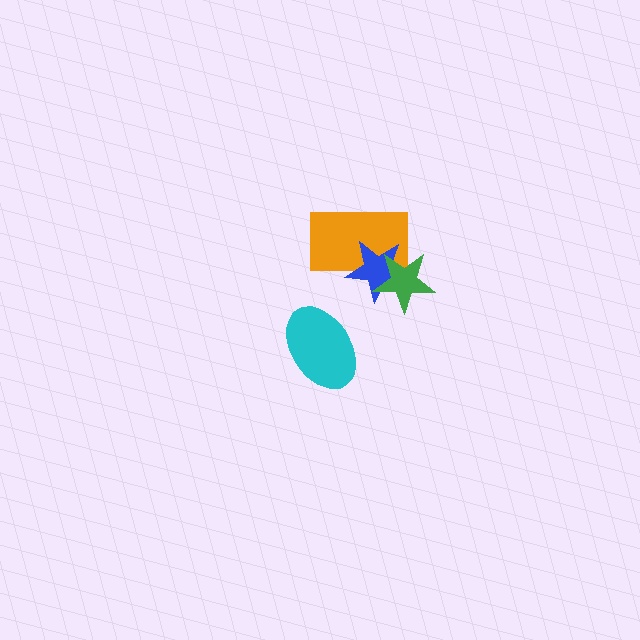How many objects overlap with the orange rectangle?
2 objects overlap with the orange rectangle.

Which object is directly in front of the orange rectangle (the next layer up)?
The blue star is directly in front of the orange rectangle.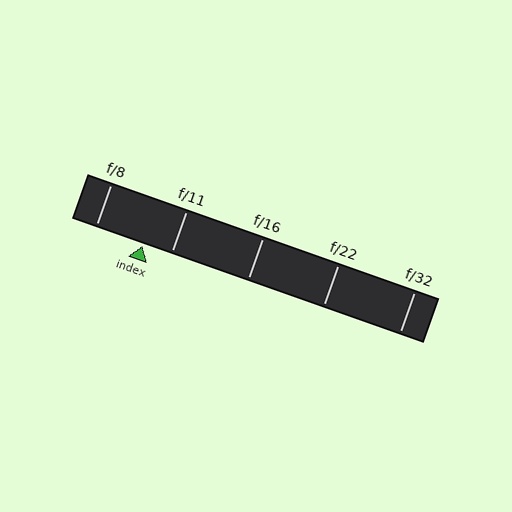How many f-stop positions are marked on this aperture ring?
There are 5 f-stop positions marked.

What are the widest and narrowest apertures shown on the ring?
The widest aperture shown is f/8 and the narrowest is f/32.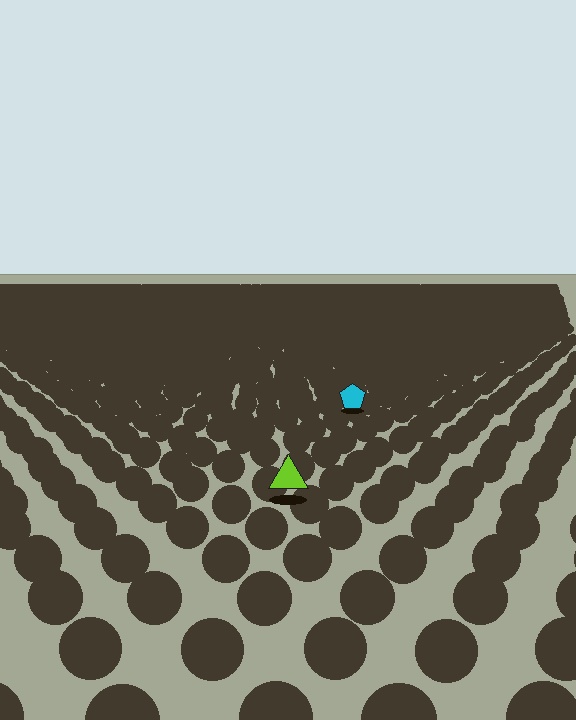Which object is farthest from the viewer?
The cyan pentagon is farthest from the viewer. It appears smaller and the ground texture around it is denser.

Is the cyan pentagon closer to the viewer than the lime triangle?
No. The lime triangle is closer — you can tell from the texture gradient: the ground texture is coarser near it.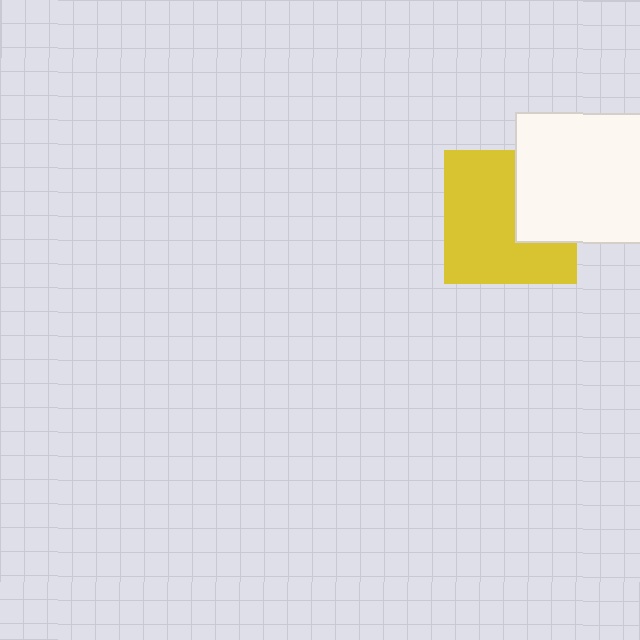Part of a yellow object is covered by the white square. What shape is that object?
It is a square.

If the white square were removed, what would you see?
You would see the complete yellow square.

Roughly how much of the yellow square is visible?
Most of it is visible (roughly 68%).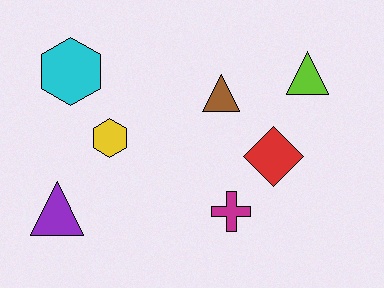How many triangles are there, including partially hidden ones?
There are 3 triangles.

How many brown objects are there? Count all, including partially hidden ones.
There is 1 brown object.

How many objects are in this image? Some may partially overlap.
There are 7 objects.